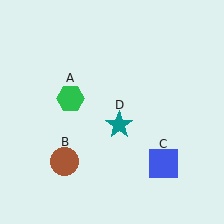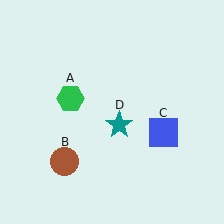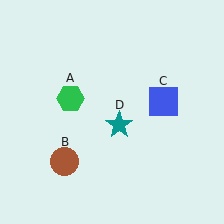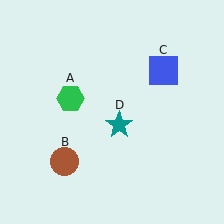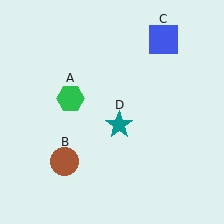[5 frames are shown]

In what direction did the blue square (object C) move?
The blue square (object C) moved up.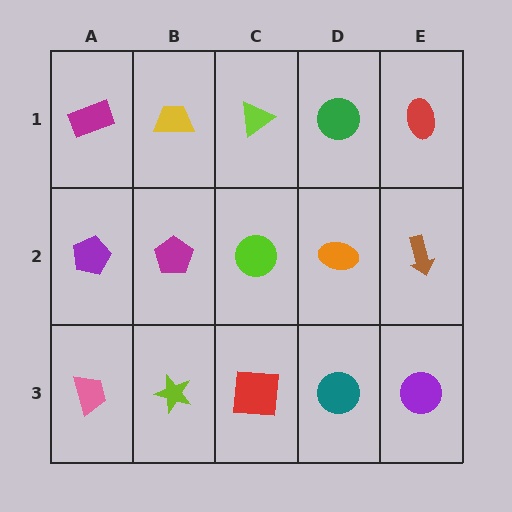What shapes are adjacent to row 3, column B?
A magenta pentagon (row 2, column B), a pink trapezoid (row 3, column A), a red square (row 3, column C).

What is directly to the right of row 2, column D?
A brown arrow.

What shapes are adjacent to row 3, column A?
A purple pentagon (row 2, column A), a lime star (row 3, column B).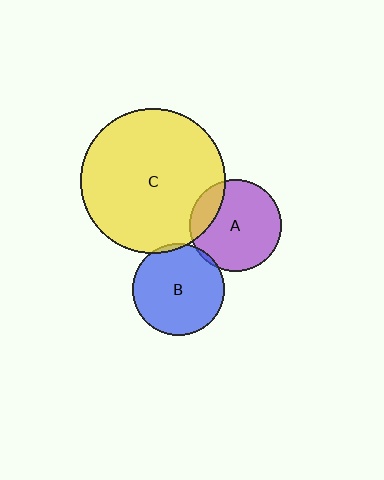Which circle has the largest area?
Circle C (yellow).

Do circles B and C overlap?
Yes.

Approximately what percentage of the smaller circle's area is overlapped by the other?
Approximately 5%.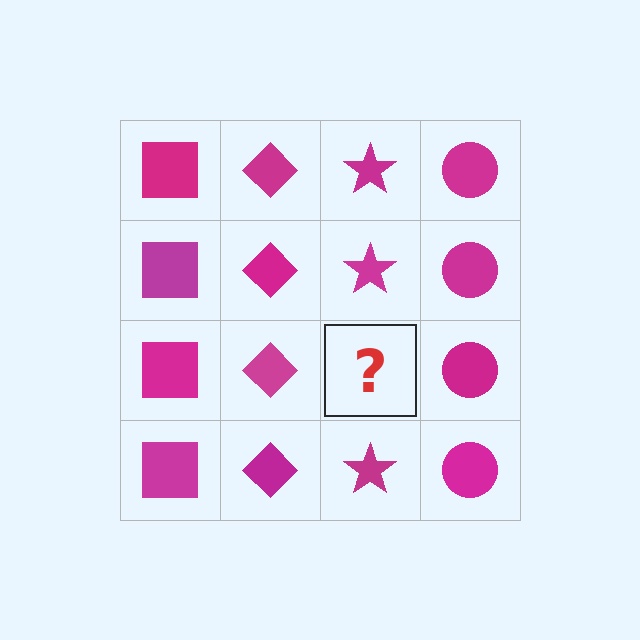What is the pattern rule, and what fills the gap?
The rule is that each column has a consistent shape. The gap should be filled with a magenta star.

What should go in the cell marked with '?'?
The missing cell should contain a magenta star.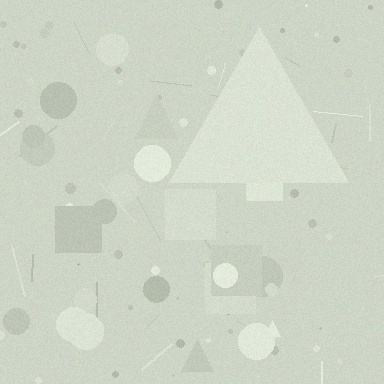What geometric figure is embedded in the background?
A triangle is embedded in the background.